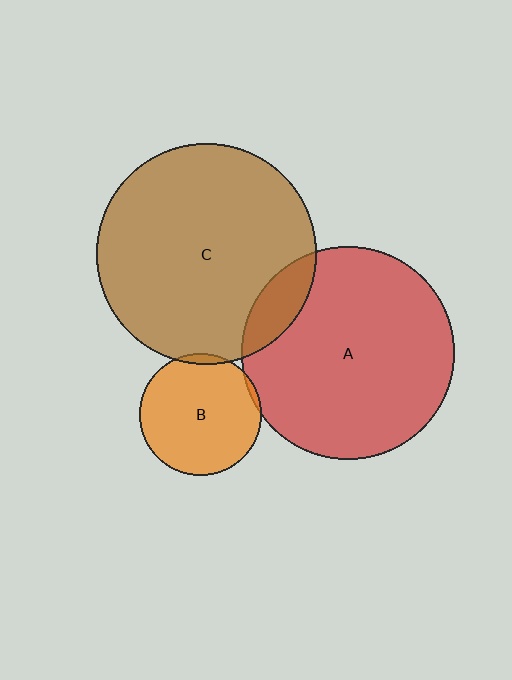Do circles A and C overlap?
Yes.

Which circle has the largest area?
Circle C (brown).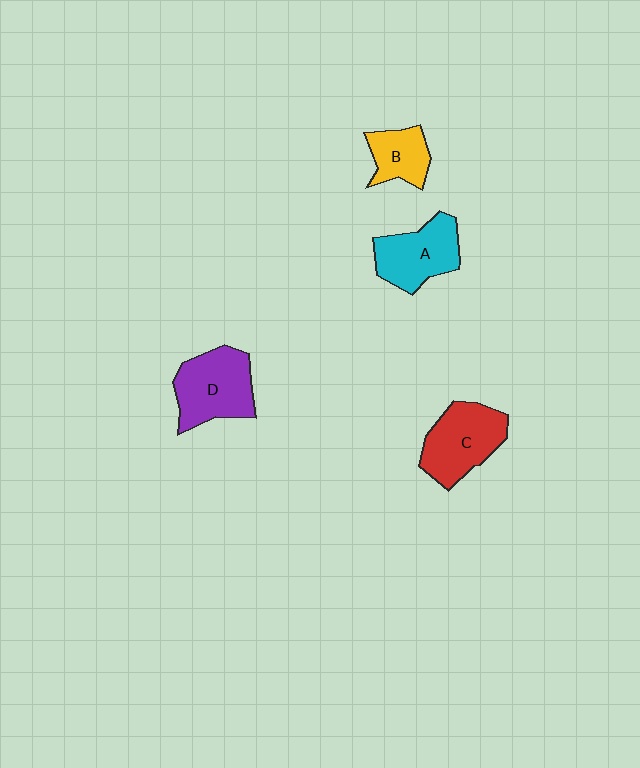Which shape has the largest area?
Shape D (purple).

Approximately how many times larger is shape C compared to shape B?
Approximately 1.7 times.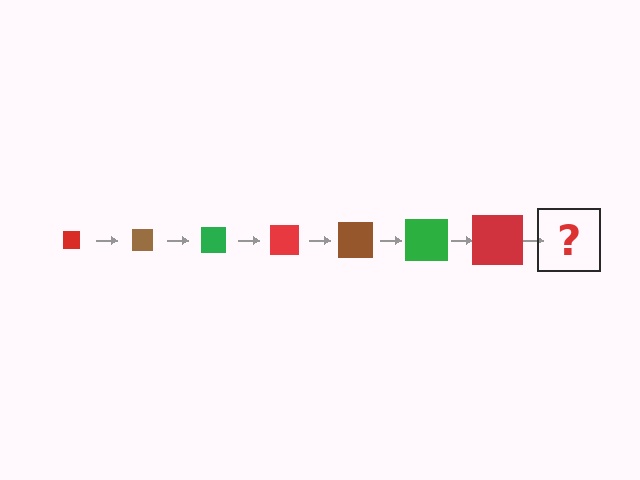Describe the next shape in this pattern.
It should be a brown square, larger than the previous one.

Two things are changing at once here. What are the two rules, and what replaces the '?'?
The two rules are that the square grows larger each step and the color cycles through red, brown, and green. The '?' should be a brown square, larger than the previous one.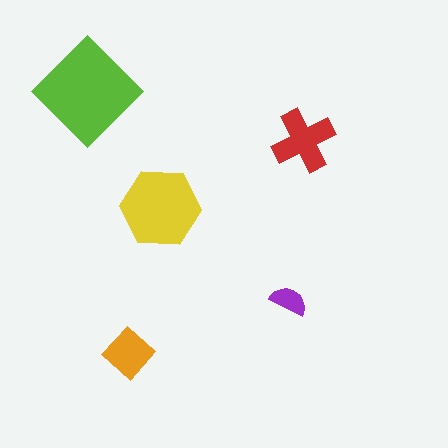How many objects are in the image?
There are 5 objects in the image.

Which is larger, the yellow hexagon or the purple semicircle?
The yellow hexagon.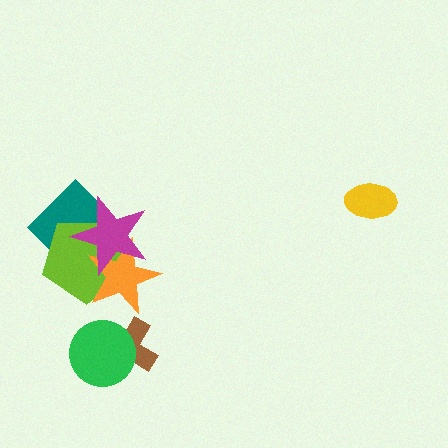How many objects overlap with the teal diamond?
2 objects overlap with the teal diamond.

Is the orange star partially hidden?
Yes, it is partially covered by another shape.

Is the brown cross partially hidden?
Yes, it is partially covered by another shape.